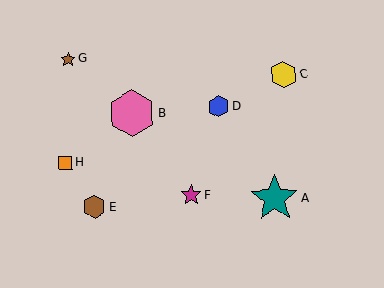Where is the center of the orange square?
The center of the orange square is at (66, 163).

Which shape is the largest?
The teal star (labeled A) is the largest.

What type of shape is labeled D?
Shape D is a blue hexagon.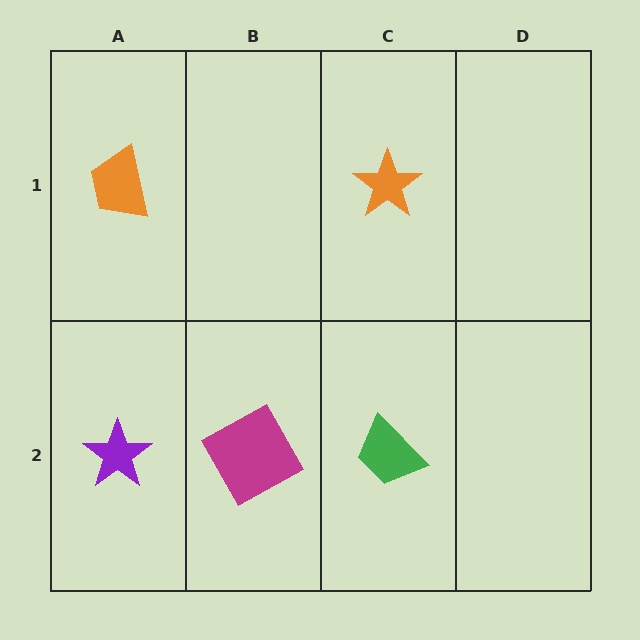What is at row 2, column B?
A magenta square.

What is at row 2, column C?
A green trapezoid.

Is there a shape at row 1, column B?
No, that cell is empty.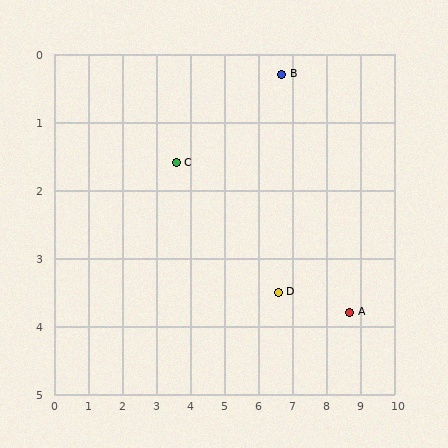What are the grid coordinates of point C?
Point C is at approximately (3.6, 1.6).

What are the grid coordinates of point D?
Point D is at approximately (6.6, 3.5).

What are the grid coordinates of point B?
Point B is at approximately (6.7, 0.3).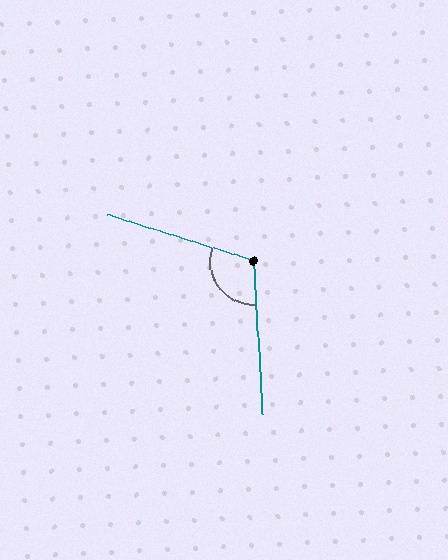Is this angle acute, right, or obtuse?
It is obtuse.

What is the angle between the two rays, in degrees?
Approximately 110 degrees.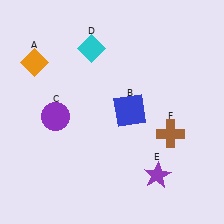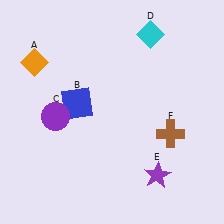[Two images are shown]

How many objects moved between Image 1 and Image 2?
2 objects moved between the two images.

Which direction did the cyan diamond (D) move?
The cyan diamond (D) moved right.